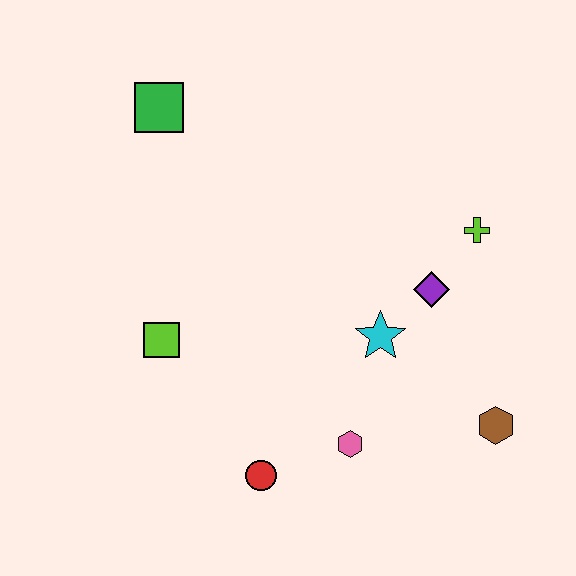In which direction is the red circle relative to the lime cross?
The red circle is below the lime cross.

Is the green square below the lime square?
No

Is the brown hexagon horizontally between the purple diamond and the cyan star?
No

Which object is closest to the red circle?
The pink hexagon is closest to the red circle.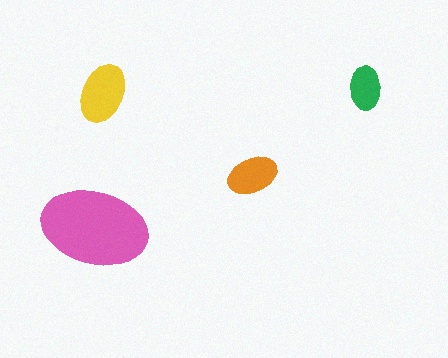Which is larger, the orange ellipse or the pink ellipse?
The pink one.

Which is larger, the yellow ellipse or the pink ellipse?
The pink one.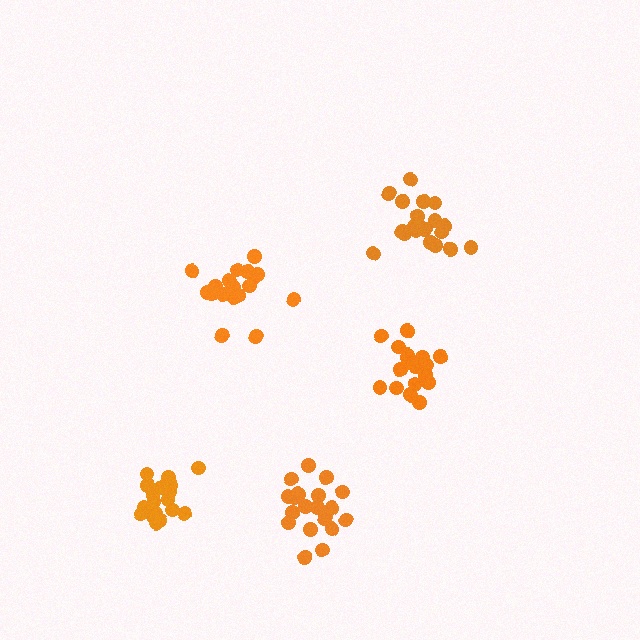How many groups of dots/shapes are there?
There are 5 groups.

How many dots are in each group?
Group 1: 18 dots, Group 2: 20 dots, Group 3: 20 dots, Group 4: 20 dots, Group 5: 18 dots (96 total).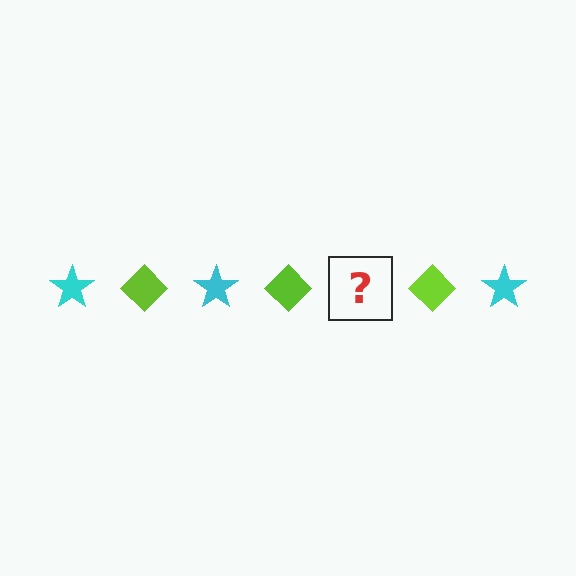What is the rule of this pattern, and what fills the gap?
The rule is that the pattern alternates between cyan star and lime diamond. The gap should be filled with a cyan star.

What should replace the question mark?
The question mark should be replaced with a cyan star.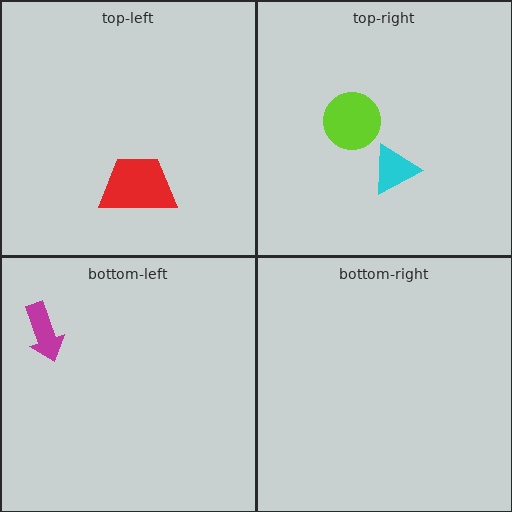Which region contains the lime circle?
The top-right region.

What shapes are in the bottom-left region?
The magenta arrow.